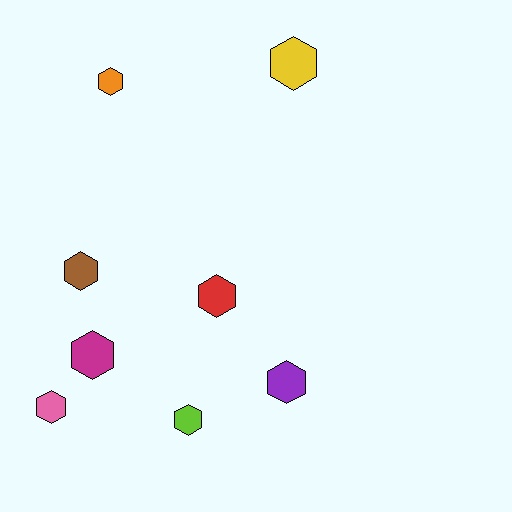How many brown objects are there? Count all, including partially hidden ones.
There is 1 brown object.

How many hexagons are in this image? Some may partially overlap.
There are 8 hexagons.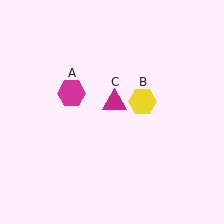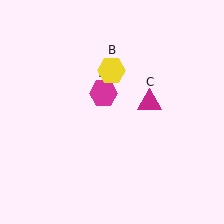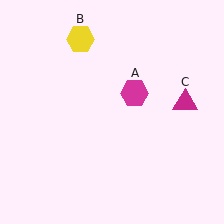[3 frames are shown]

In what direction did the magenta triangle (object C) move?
The magenta triangle (object C) moved right.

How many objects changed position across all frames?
3 objects changed position: magenta hexagon (object A), yellow hexagon (object B), magenta triangle (object C).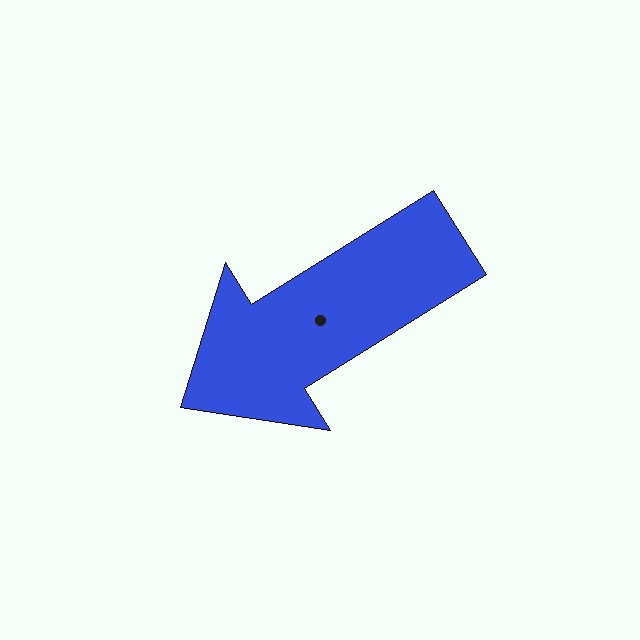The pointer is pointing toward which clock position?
Roughly 8 o'clock.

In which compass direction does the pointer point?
Southwest.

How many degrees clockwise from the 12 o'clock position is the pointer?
Approximately 238 degrees.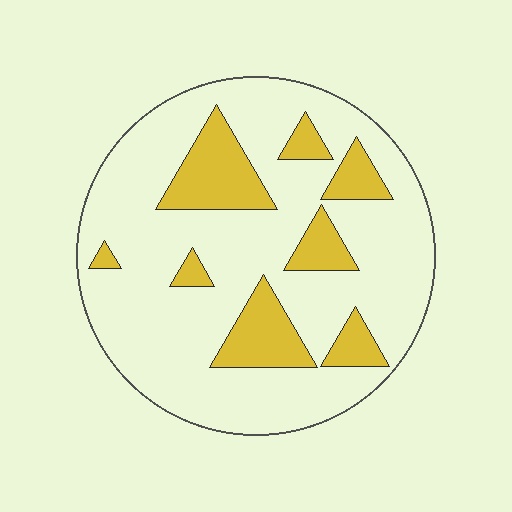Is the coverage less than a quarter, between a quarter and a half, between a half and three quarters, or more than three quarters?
Less than a quarter.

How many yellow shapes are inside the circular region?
8.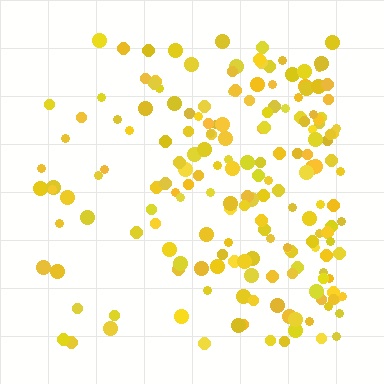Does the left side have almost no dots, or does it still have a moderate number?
Still a moderate number, just noticeably fewer than the right.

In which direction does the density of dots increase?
From left to right, with the right side densest.